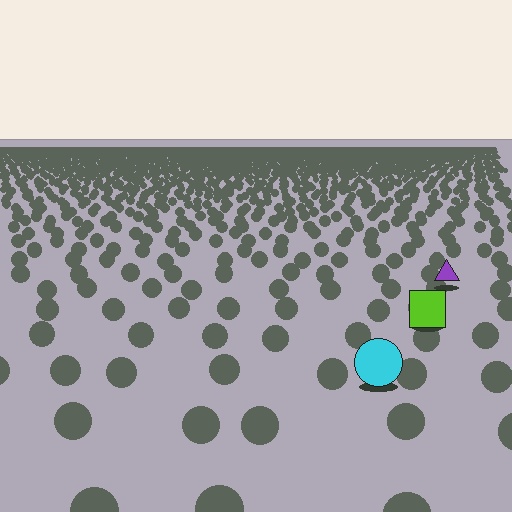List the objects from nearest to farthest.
From nearest to farthest: the cyan circle, the lime square, the purple triangle.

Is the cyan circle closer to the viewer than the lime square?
Yes. The cyan circle is closer — you can tell from the texture gradient: the ground texture is coarser near it.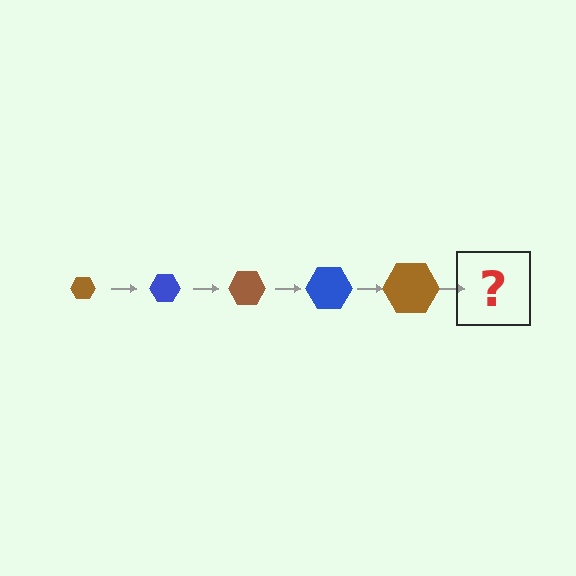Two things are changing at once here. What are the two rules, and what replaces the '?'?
The two rules are that the hexagon grows larger each step and the color cycles through brown and blue. The '?' should be a blue hexagon, larger than the previous one.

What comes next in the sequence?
The next element should be a blue hexagon, larger than the previous one.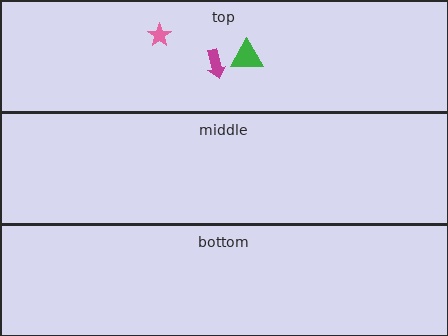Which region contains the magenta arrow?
The top region.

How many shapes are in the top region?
3.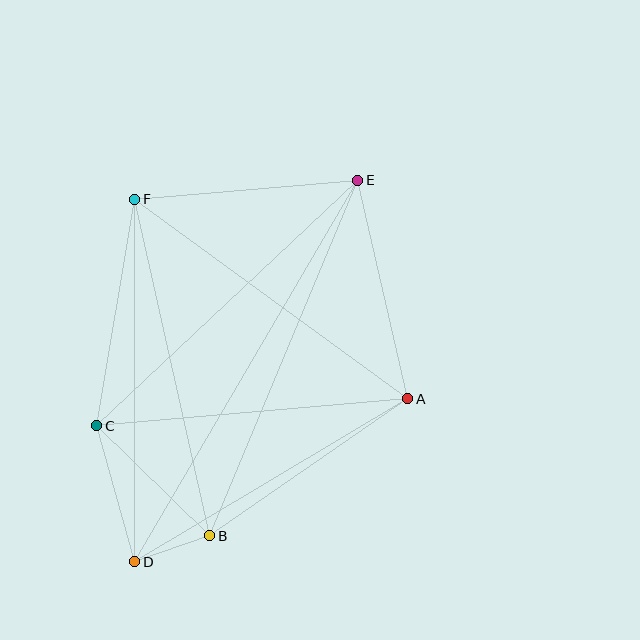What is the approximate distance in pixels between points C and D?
The distance between C and D is approximately 141 pixels.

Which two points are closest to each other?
Points B and D are closest to each other.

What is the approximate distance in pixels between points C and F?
The distance between C and F is approximately 229 pixels.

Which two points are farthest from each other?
Points D and E are farthest from each other.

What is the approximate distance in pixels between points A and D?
The distance between A and D is approximately 318 pixels.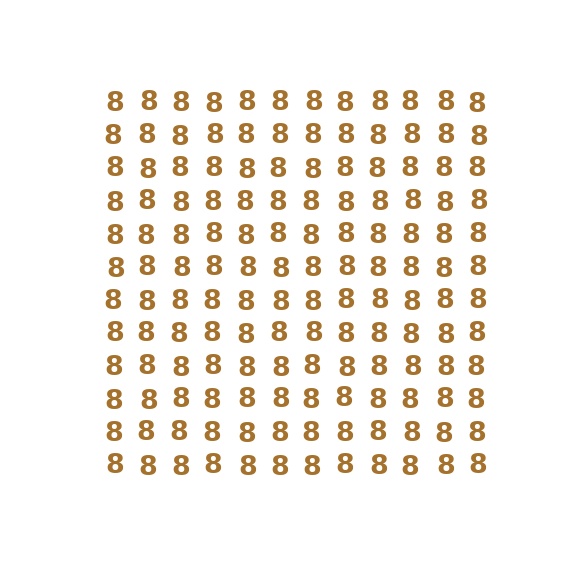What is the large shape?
The large shape is a square.